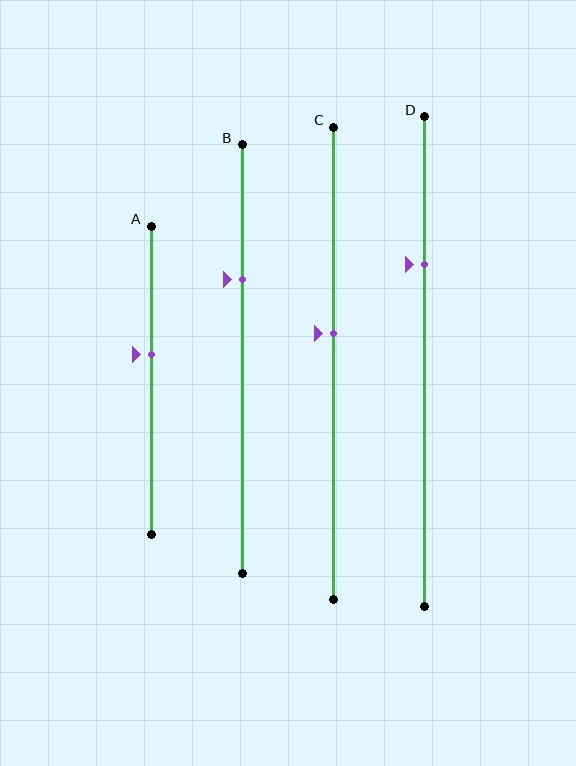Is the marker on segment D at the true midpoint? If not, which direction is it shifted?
No, the marker on segment D is shifted upward by about 20% of the segment length.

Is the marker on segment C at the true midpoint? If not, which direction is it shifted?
No, the marker on segment C is shifted upward by about 6% of the segment length.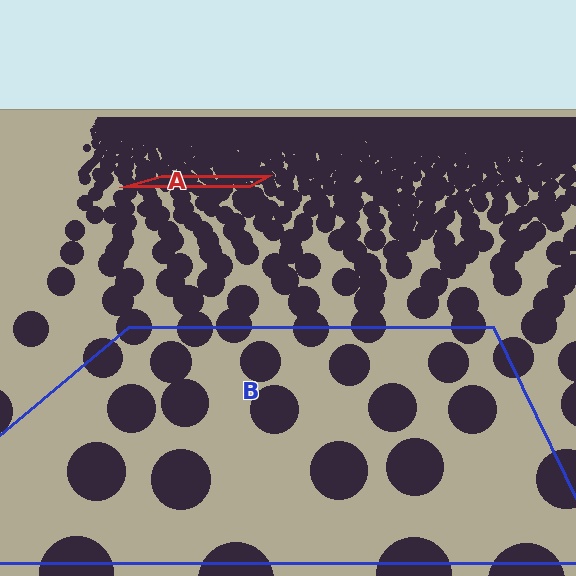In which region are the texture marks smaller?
The texture marks are smaller in region A, because it is farther away.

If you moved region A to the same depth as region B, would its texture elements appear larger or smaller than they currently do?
They would appear larger. At a closer depth, the same texture elements are projected at a bigger on-screen size.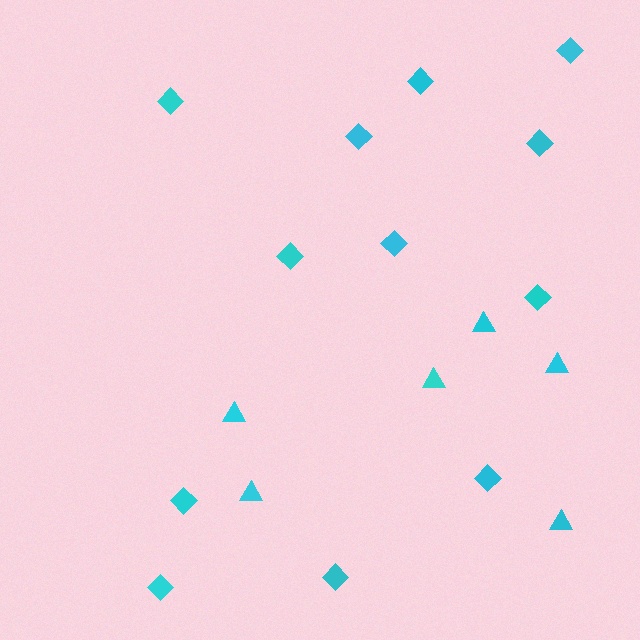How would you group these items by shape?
There are 2 groups: one group of diamonds (12) and one group of triangles (6).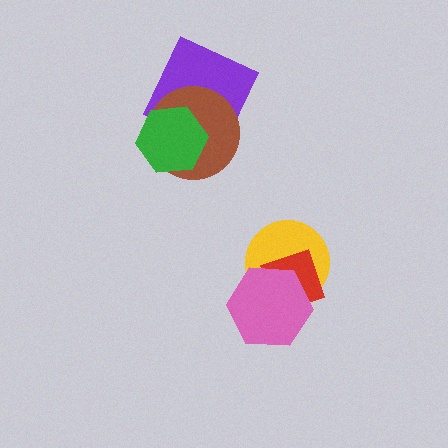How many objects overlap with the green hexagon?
2 objects overlap with the green hexagon.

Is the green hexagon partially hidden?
No, no other shape covers it.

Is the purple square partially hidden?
Yes, it is partially covered by another shape.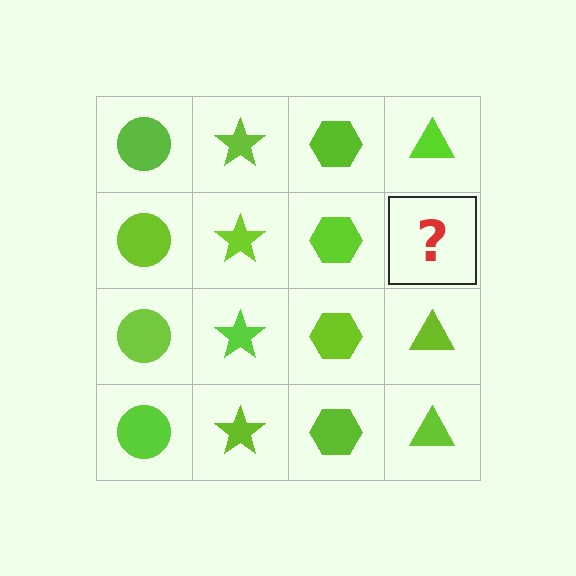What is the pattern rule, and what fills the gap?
The rule is that each column has a consistent shape. The gap should be filled with a lime triangle.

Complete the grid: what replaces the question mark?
The question mark should be replaced with a lime triangle.